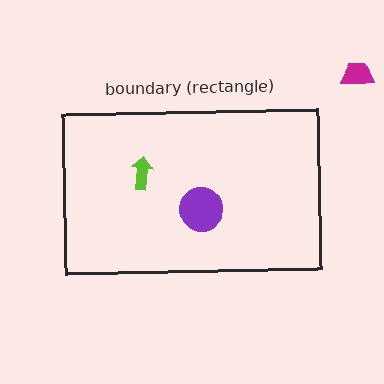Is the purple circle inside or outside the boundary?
Inside.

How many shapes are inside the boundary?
2 inside, 1 outside.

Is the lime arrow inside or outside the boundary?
Inside.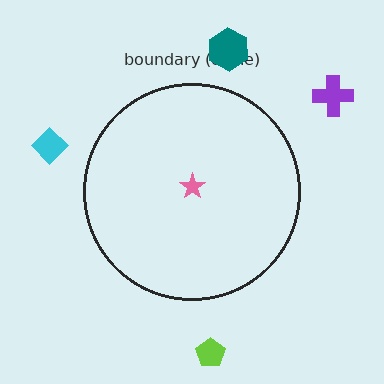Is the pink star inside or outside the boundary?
Inside.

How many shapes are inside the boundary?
1 inside, 4 outside.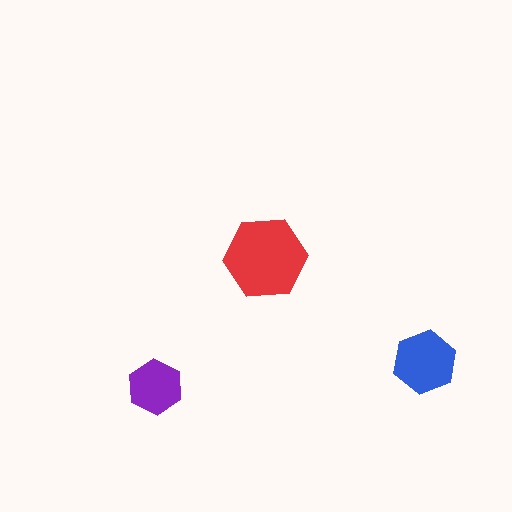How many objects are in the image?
There are 3 objects in the image.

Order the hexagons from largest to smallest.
the red one, the blue one, the purple one.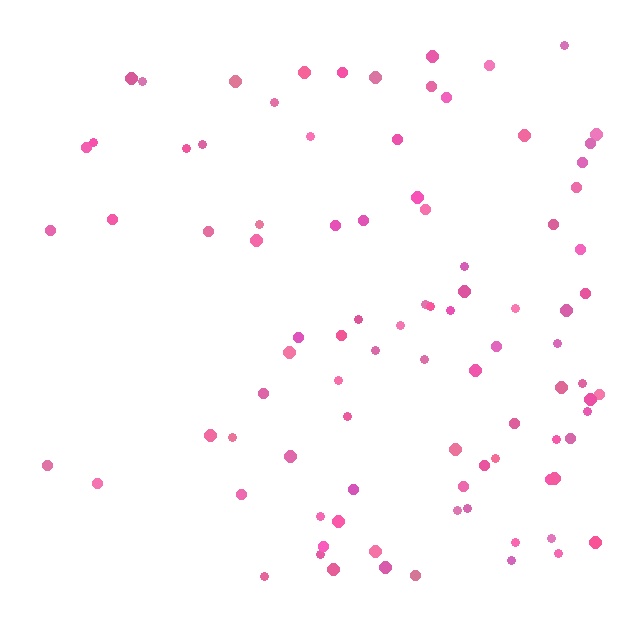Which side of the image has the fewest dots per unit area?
The left.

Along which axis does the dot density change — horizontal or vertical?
Horizontal.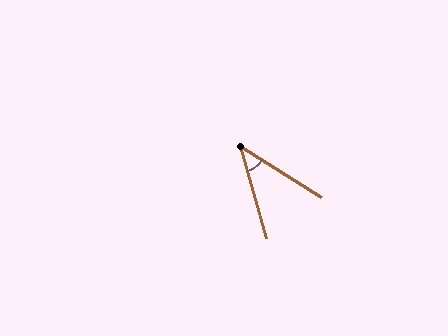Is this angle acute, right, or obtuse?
It is acute.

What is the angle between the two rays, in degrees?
Approximately 42 degrees.